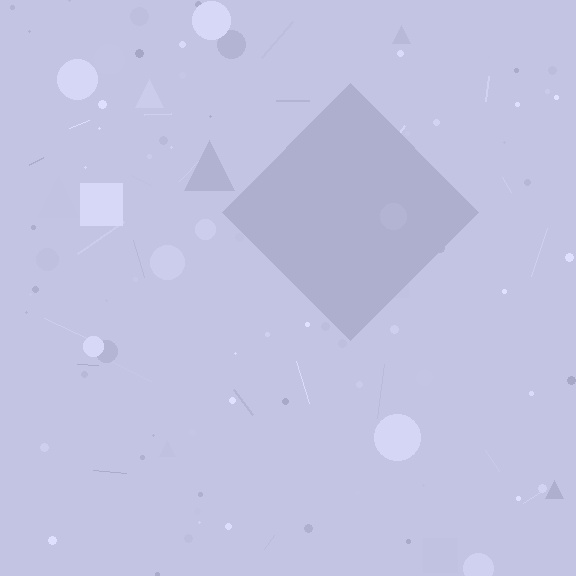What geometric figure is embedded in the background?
A diamond is embedded in the background.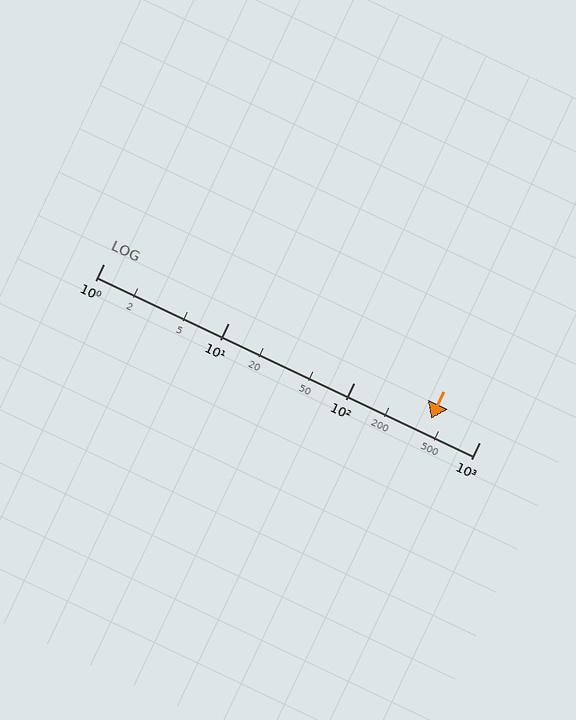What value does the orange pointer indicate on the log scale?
The pointer indicates approximately 410.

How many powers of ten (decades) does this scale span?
The scale spans 3 decades, from 1 to 1000.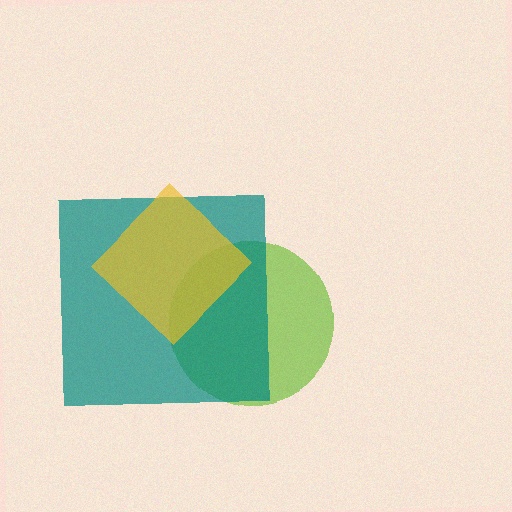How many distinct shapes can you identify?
There are 3 distinct shapes: a lime circle, a teal square, a yellow diamond.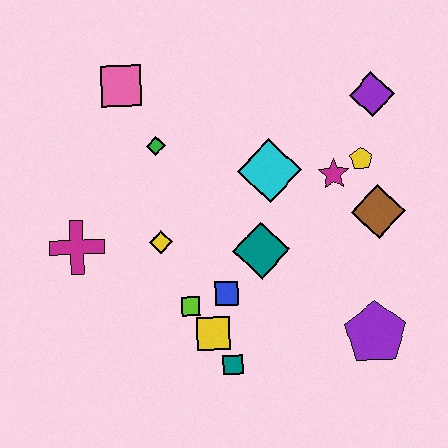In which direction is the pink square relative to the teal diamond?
The pink square is above the teal diamond.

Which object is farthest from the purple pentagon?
The pink square is farthest from the purple pentagon.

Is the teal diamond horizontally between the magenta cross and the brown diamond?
Yes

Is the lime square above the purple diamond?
No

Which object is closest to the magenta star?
The yellow pentagon is closest to the magenta star.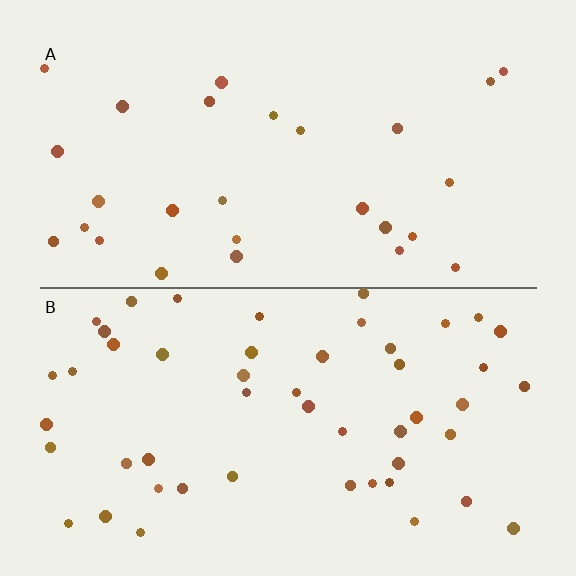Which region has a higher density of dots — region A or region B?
B (the bottom).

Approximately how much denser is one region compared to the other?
Approximately 1.8× — region B over region A.